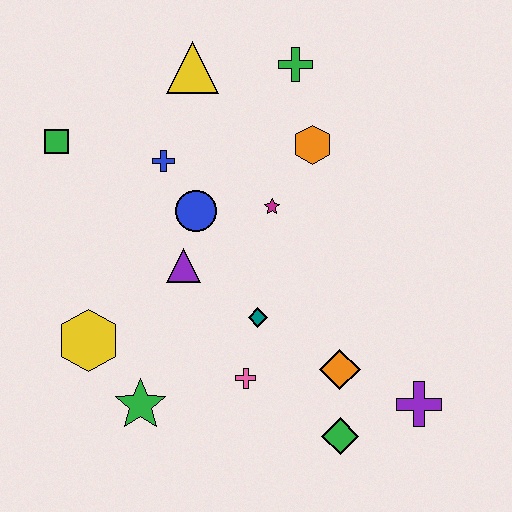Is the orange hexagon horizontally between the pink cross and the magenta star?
No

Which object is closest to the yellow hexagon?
The green star is closest to the yellow hexagon.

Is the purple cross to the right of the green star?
Yes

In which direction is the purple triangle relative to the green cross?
The purple triangle is below the green cross.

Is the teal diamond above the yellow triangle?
No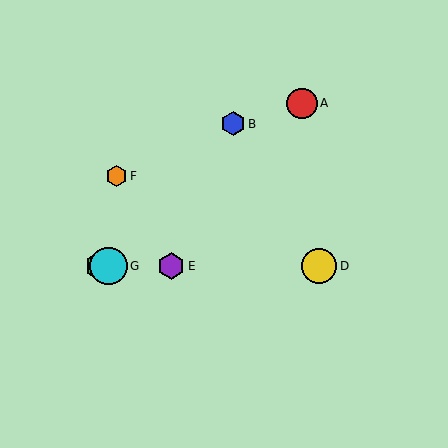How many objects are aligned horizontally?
4 objects (C, D, E, G) are aligned horizontally.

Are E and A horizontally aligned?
No, E is at y≈266 and A is at y≈104.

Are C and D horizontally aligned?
Yes, both are at y≈266.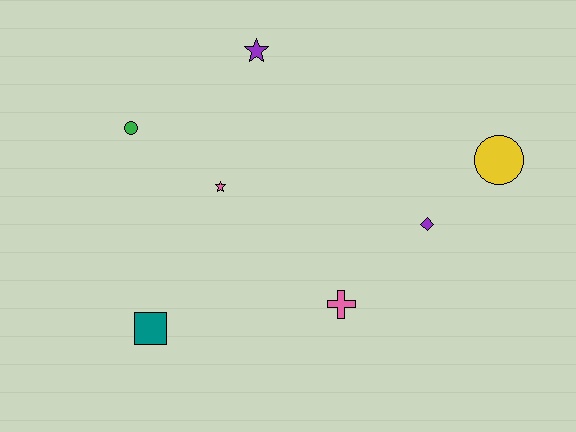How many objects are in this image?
There are 7 objects.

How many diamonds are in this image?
There is 1 diamond.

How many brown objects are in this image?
There are no brown objects.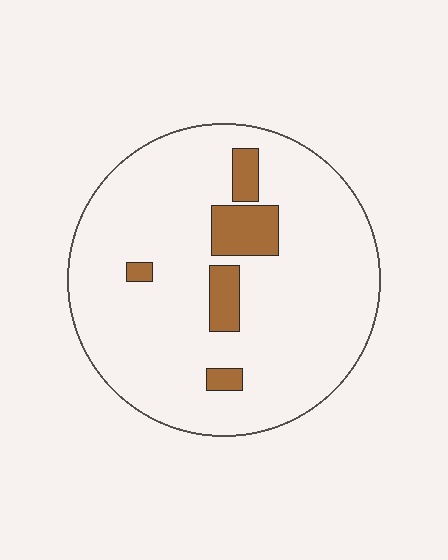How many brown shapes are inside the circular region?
5.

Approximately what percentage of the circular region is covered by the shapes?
Approximately 10%.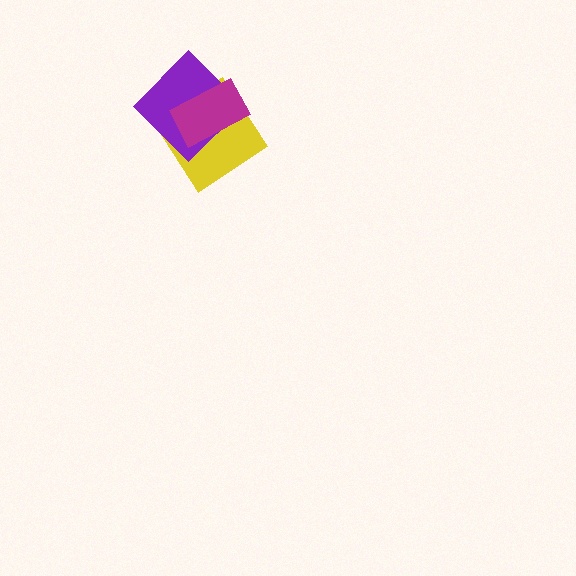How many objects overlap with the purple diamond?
2 objects overlap with the purple diamond.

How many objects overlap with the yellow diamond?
2 objects overlap with the yellow diamond.